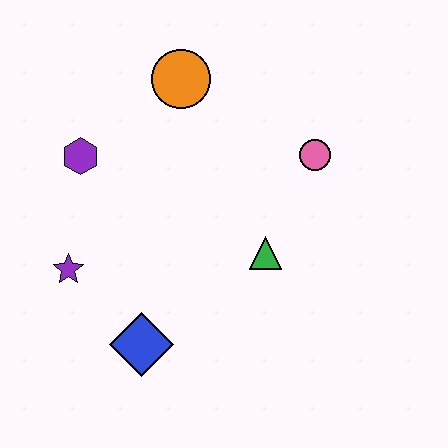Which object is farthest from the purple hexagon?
The pink circle is farthest from the purple hexagon.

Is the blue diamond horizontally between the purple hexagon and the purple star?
No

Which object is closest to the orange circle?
The purple hexagon is closest to the orange circle.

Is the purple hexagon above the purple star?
Yes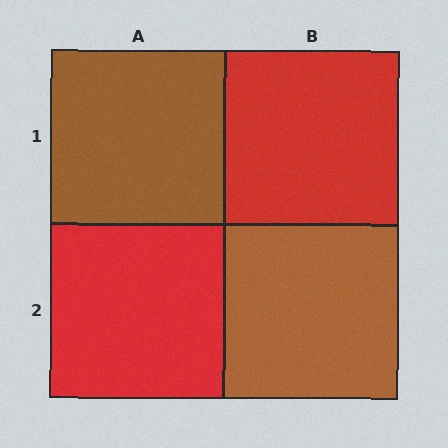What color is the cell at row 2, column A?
Red.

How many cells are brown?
2 cells are brown.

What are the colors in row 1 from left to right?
Brown, red.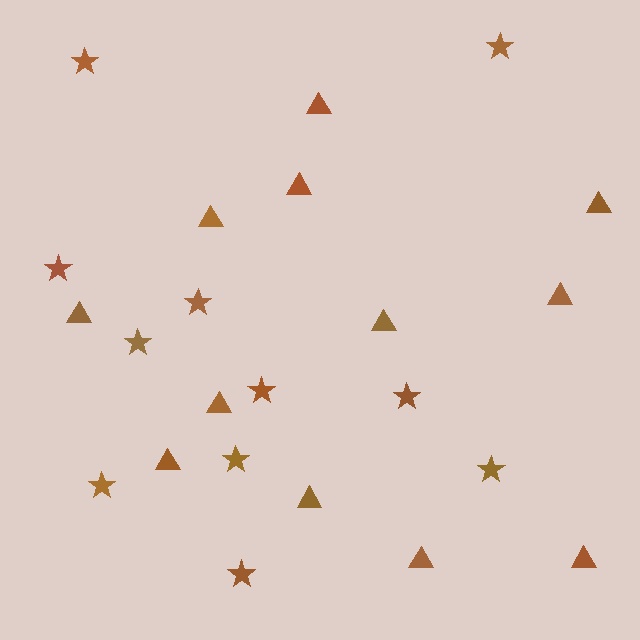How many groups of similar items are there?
There are 2 groups: one group of triangles (12) and one group of stars (11).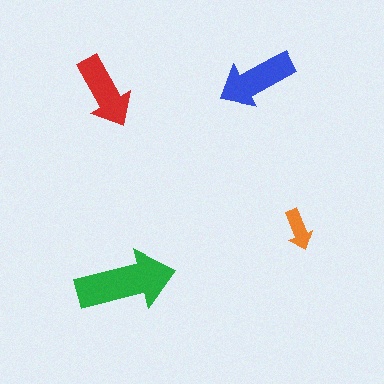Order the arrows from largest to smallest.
the green one, the blue one, the red one, the orange one.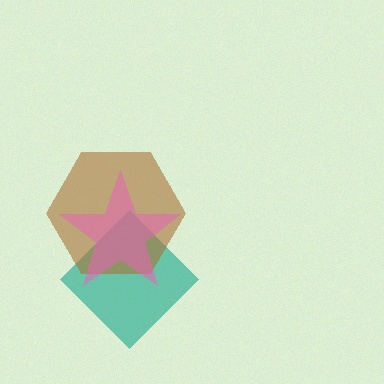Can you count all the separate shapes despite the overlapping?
Yes, there are 3 separate shapes.